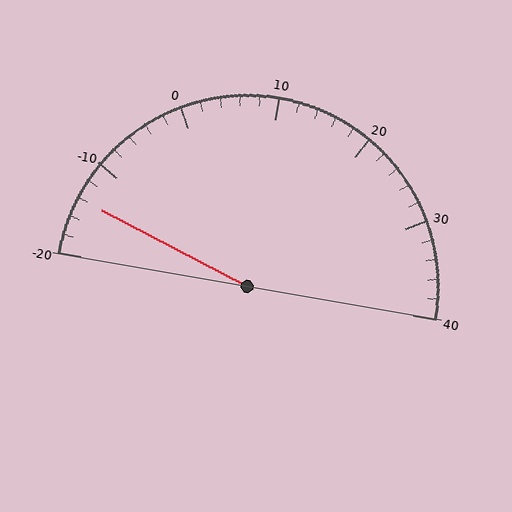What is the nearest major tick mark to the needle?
The nearest major tick mark is -10.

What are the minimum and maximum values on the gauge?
The gauge ranges from -20 to 40.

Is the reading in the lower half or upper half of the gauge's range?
The reading is in the lower half of the range (-20 to 40).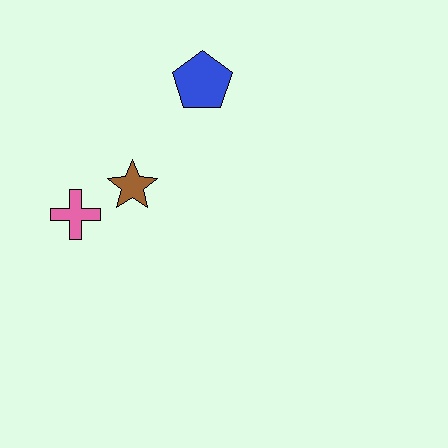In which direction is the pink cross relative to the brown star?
The pink cross is to the left of the brown star.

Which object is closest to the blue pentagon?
The brown star is closest to the blue pentagon.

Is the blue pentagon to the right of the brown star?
Yes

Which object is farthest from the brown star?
The blue pentagon is farthest from the brown star.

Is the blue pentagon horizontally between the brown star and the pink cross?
No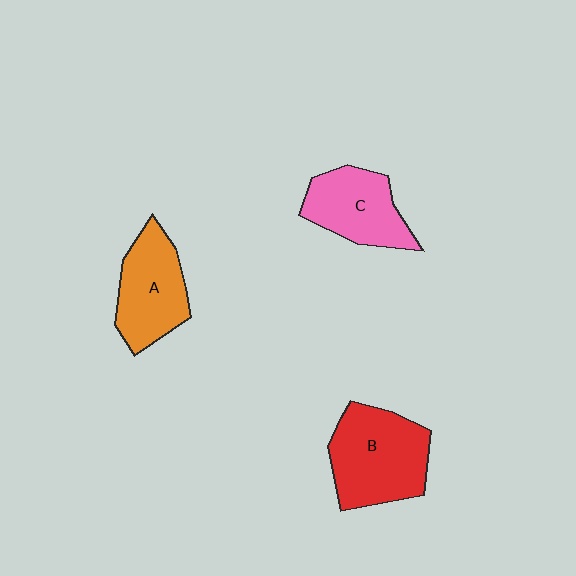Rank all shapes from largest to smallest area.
From largest to smallest: B (red), A (orange), C (pink).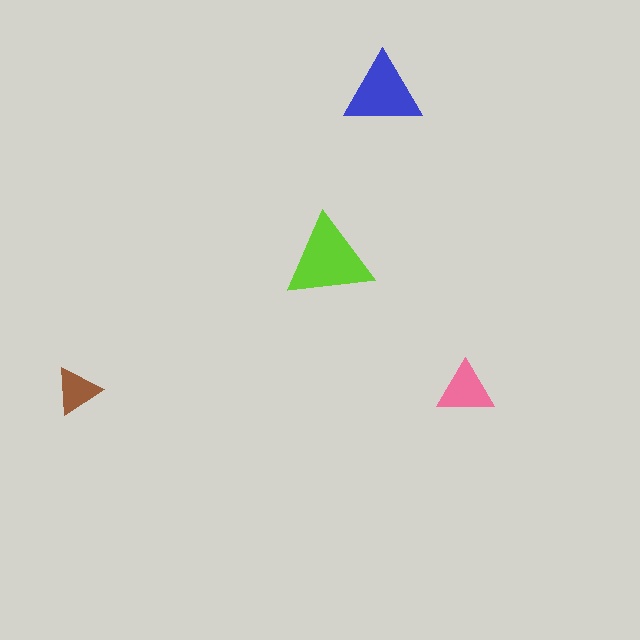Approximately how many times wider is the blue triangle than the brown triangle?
About 1.5 times wider.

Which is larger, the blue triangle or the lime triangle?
The lime one.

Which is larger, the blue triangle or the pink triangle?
The blue one.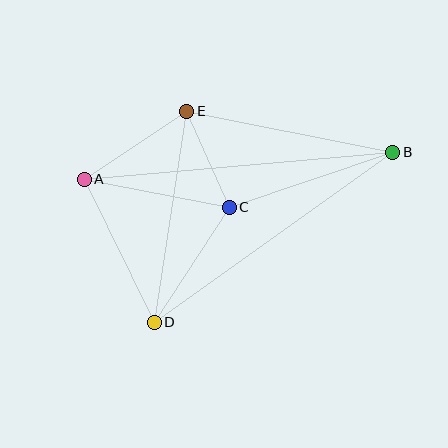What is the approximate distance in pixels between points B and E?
The distance between B and E is approximately 210 pixels.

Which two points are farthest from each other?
Points A and B are farthest from each other.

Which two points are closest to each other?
Points C and E are closest to each other.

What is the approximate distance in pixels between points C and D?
The distance between C and D is approximately 137 pixels.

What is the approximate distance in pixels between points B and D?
The distance between B and D is approximately 293 pixels.